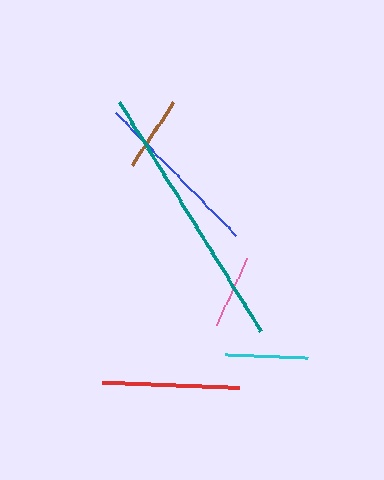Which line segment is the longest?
The teal line is the longest at approximately 269 pixels.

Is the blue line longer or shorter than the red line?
The blue line is longer than the red line.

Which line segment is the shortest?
The pink line is the shortest at approximately 74 pixels.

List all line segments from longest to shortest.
From longest to shortest: teal, blue, red, cyan, brown, pink.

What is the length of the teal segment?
The teal segment is approximately 269 pixels long.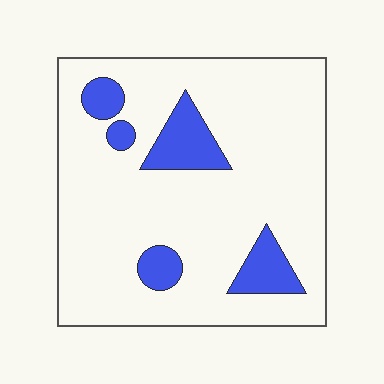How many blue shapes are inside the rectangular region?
5.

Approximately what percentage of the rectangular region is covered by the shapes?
Approximately 15%.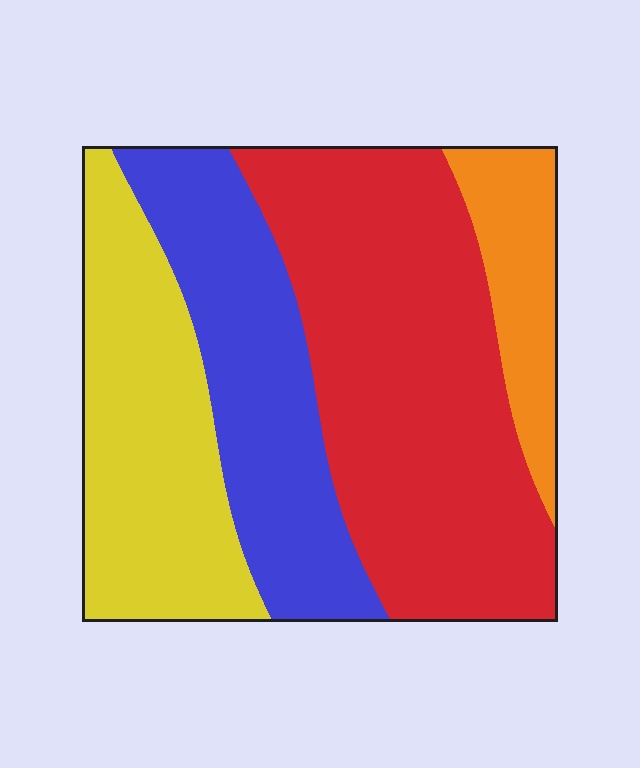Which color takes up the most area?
Red, at roughly 40%.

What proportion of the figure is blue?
Blue covers roughly 25% of the figure.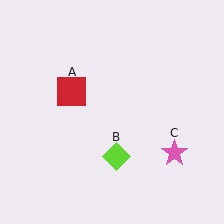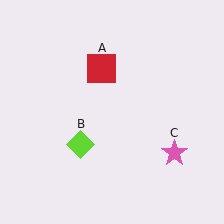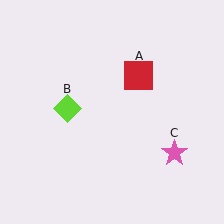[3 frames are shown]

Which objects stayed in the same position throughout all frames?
Pink star (object C) remained stationary.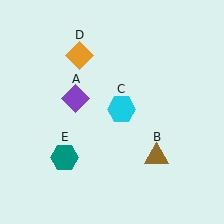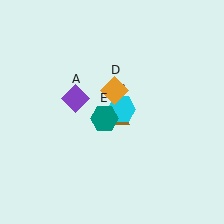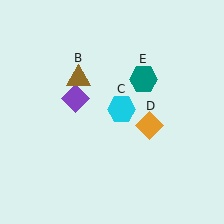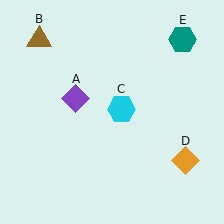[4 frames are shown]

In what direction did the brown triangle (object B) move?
The brown triangle (object B) moved up and to the left.